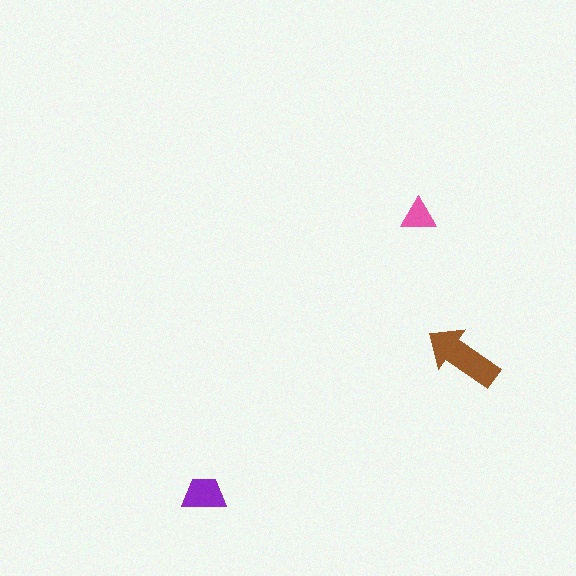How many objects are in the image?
There are 3 objects in the image.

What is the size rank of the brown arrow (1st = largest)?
1st.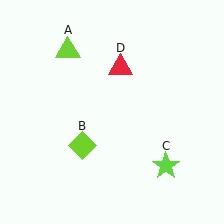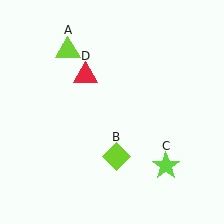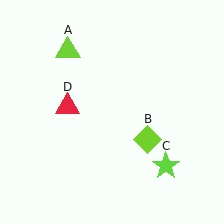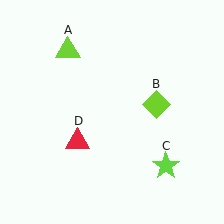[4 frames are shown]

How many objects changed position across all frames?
2 objects changed position: lime diamond (object B), red triangle (object D).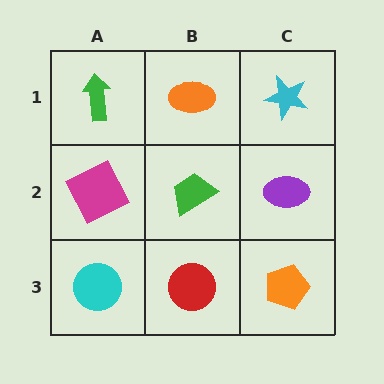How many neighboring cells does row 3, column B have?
3.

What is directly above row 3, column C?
A purple ellipse.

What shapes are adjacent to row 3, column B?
A green trapezoid (row 2, column B), a cyan circle (row 3, column A), an orange pentagon (row 3, column C).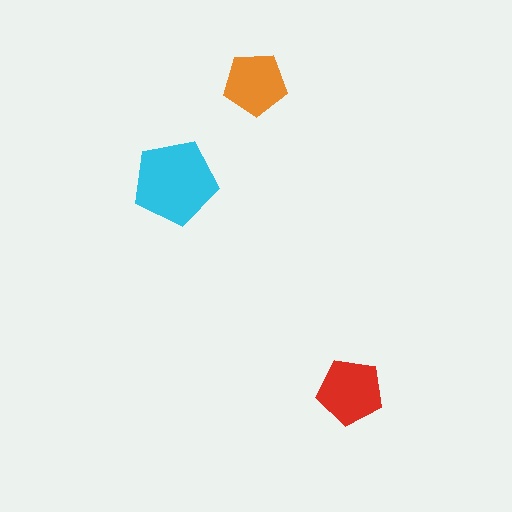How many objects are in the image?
There are 3 objects in the image.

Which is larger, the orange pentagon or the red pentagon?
The red one.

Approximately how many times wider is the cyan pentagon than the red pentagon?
About 1.5 times wider.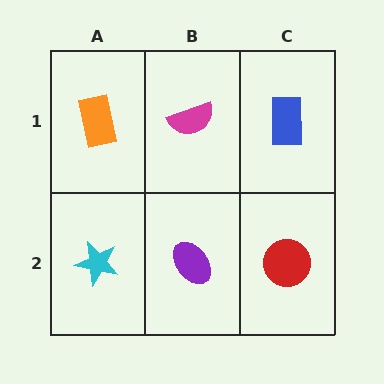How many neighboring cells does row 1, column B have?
3.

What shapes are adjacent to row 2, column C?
A blue rectangle (row 1, column C), a purple ellipse (row 2, column B).